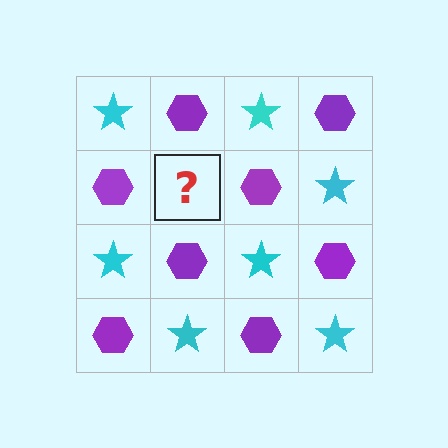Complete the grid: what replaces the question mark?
The question mark should be replaced with a cyan star.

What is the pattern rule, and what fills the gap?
The rule is that it alternates cyan star and purple hexagon in a checkerboard pattern. The gap should be filled with a cyan star.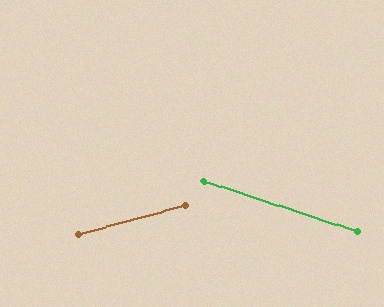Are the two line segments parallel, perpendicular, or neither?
Neither parallel nor perpendicular — they differ by about 33°.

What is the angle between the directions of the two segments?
Approximately 33 degrees.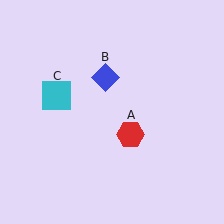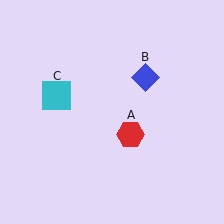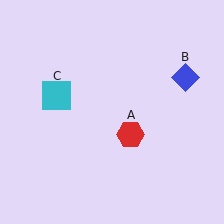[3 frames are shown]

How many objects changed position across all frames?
1 object changed position: blue diamond (object B).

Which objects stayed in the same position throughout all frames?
Red hexagon (object A) and cyan square (object C) remained stationary.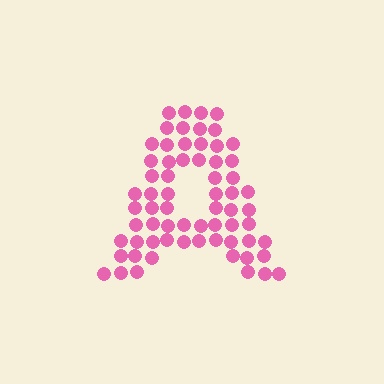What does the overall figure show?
The overall figure shows the letter A.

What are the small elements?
The small elements are circles.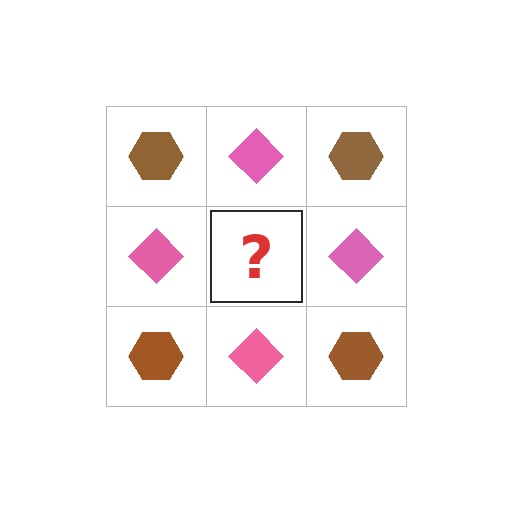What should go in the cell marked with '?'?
The missing cell should contain a brown hexagon.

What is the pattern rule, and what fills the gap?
The rule is that it alternates brown hexagon and pink diamond in a checkerboard pattern. The gap should be filled with a brown hexagon.